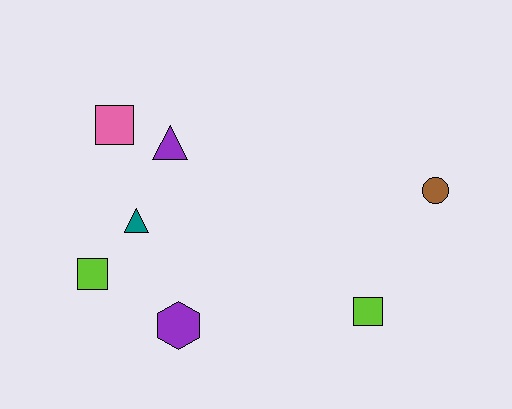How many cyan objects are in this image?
There are no cyan objects.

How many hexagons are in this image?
There is 1 hexagon.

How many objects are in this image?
There are 7 objects.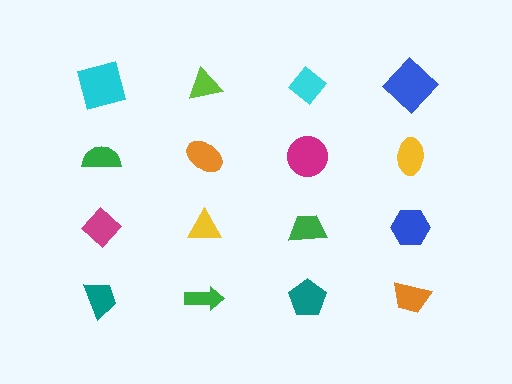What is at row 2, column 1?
A green semicircle.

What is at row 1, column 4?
A blue diamond.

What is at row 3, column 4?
A blue hexagon.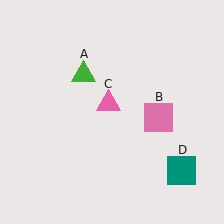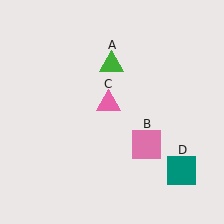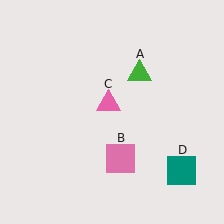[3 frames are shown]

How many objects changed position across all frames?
2 objects changed position: green triangle (object A), pink square (object B).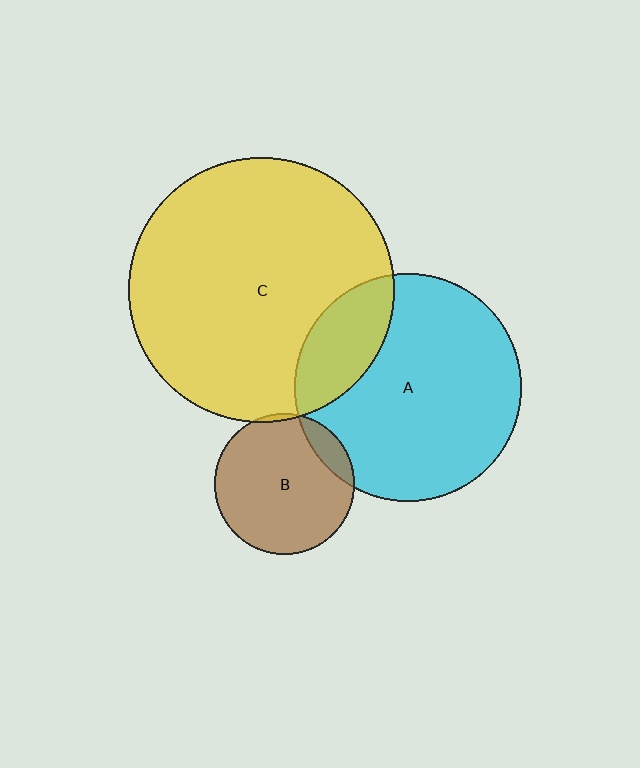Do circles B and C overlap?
Yes.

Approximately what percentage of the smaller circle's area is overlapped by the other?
Approximately 5%.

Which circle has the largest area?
Circle C (yellow).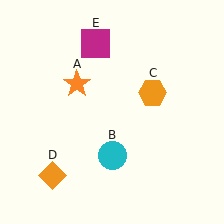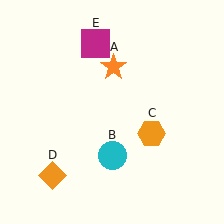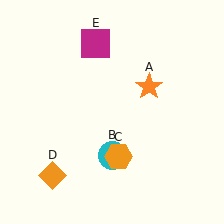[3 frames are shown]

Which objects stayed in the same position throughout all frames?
Cyan circle (object B) and orange diamond (object D) and magenta square (object E) remained stationary.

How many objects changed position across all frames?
2 objects changed position: orange star (object A), orange hexagon (object C).